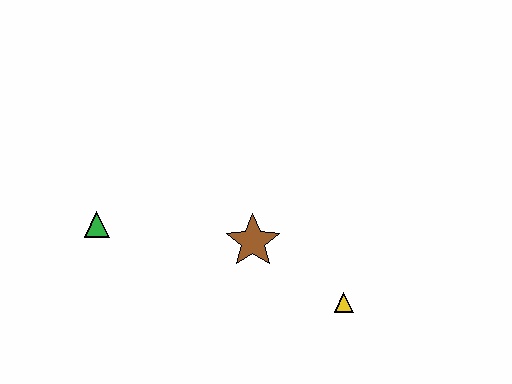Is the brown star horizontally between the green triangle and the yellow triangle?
Yes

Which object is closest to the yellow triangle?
The brown star is closest to the yellow triangle.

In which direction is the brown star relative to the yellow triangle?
The brown star is to the left of the yellow triangle.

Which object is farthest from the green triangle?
The yellow triangle is farthest from the green triangle.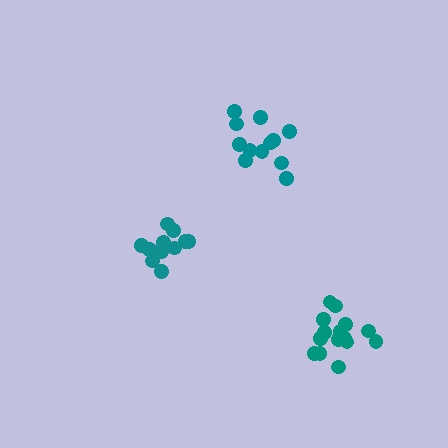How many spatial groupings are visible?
There are 3 spatial groupings.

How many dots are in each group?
Group 1: 13 dots, Group 2: 14 dots, Group 3: 16 dots (43 total).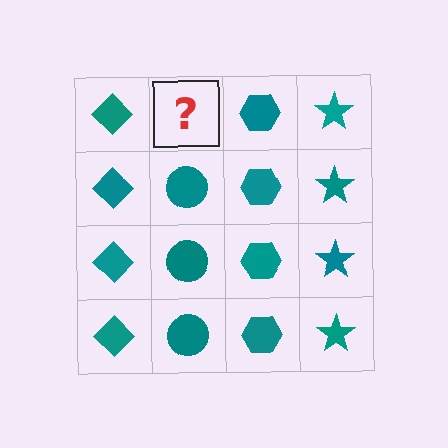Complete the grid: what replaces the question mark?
The question mark should be replaced with a teal circle.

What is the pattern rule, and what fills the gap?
The rule is that each column has a consistent shape. The gap should be filled with a teal circle.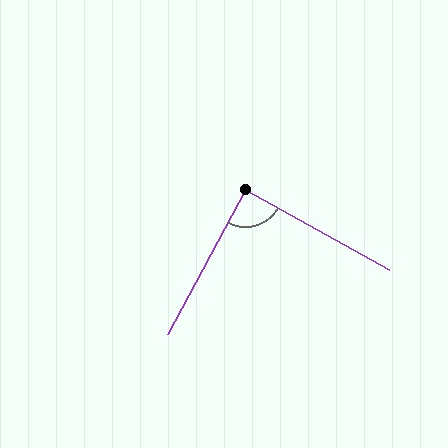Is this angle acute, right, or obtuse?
It is approximately a right angle.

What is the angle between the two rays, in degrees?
Approximately 89 degrees.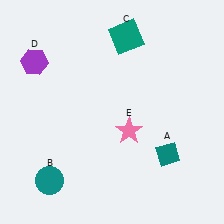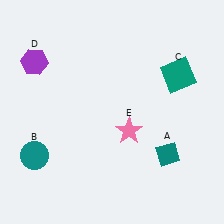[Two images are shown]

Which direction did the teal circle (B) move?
The teal circle (B) moved up.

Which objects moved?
The objects that moved are: the teal circle (B), the teal square (C).